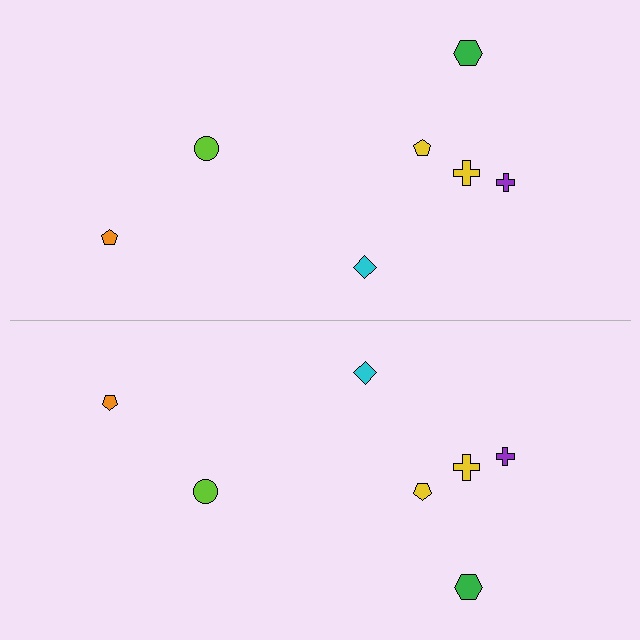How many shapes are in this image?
There are 14 shapes in this image.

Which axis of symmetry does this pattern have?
The pattern has a horizontal axis of symmetry running through the center of the image.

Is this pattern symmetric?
Yes, this pattern has bilateral (reflection) symmetry.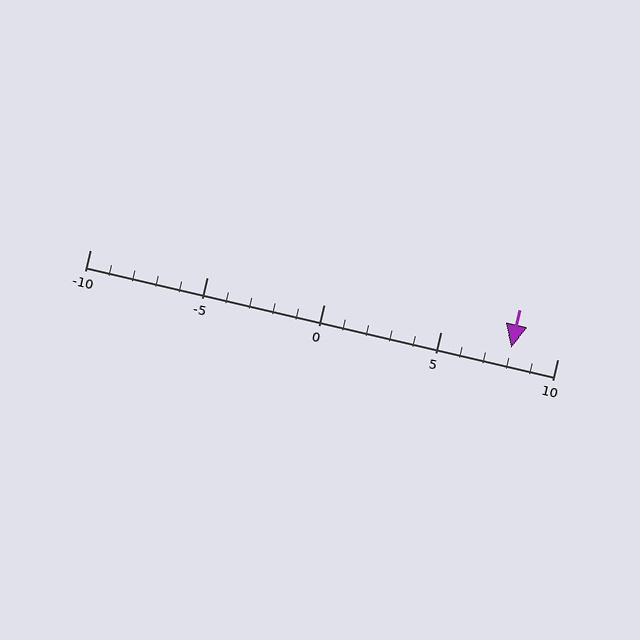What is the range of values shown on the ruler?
The ruler shows values from -10 to 10.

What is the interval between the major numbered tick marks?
The major tick marks are spaced 5 units apart.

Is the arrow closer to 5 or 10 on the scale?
The arrow is closer to 10.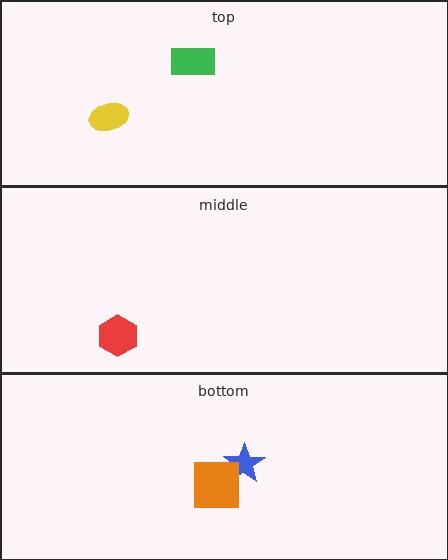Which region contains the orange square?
The bottom region.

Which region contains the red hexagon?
The middle region.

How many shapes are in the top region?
2.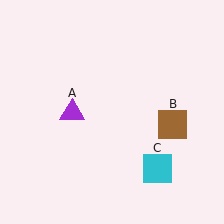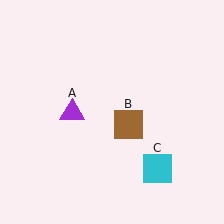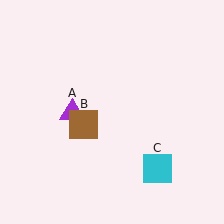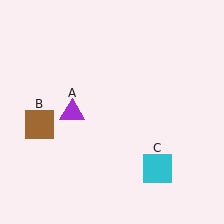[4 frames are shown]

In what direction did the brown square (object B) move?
The brown square (object B) moved left.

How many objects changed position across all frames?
1 object changed position: brown square (object B).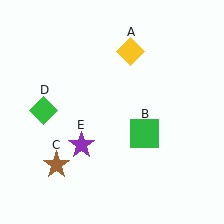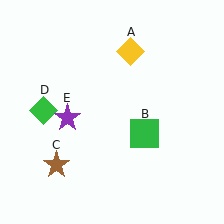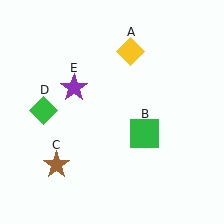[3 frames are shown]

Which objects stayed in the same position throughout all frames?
Yellow diamond (object A) and green square (object B) and brown star (object C) and green diamond (object D) remained stationary.